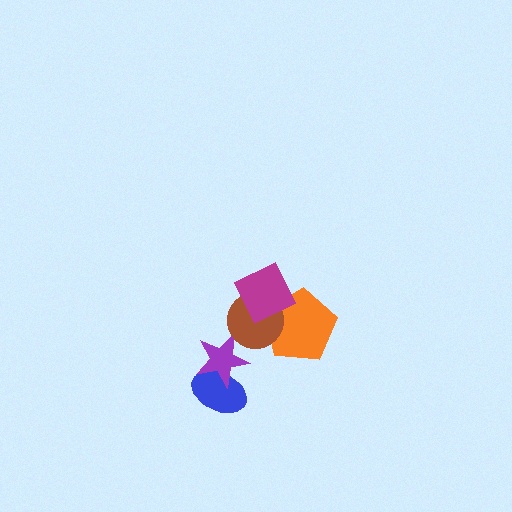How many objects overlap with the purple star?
1 object overlaps with the purple star.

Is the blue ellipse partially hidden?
Yes, it is partially covered by another shape.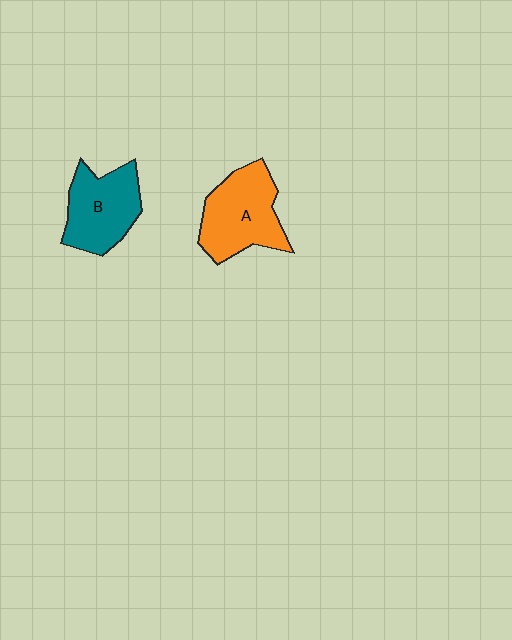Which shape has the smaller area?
Shape B (teal).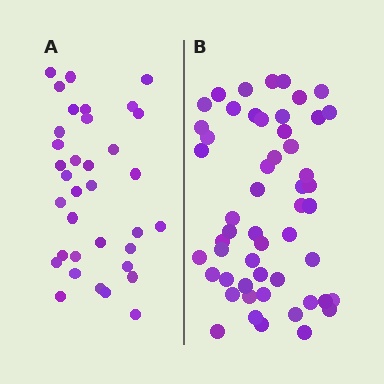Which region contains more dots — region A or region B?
Region B (the right region) has more dots.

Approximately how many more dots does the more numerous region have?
Region B has approximately 20 more dots than region A.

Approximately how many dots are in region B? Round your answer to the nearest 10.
About 50 dots. (The exact count is 53, which rounds to 50.)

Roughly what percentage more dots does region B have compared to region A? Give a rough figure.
About 50% more.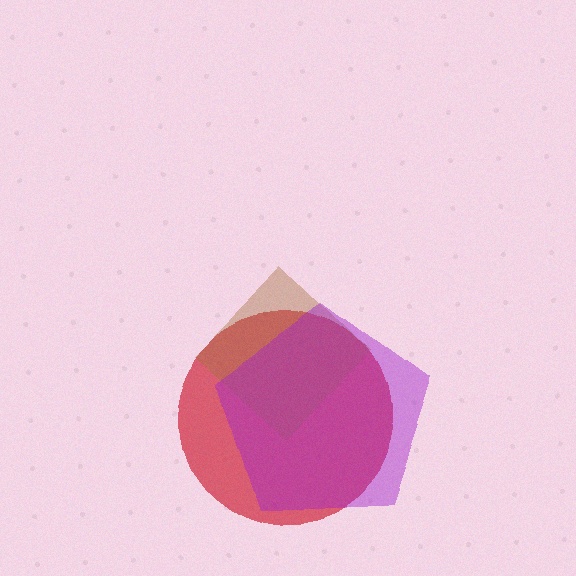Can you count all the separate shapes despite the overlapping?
Yes, there are 3 separate shapes.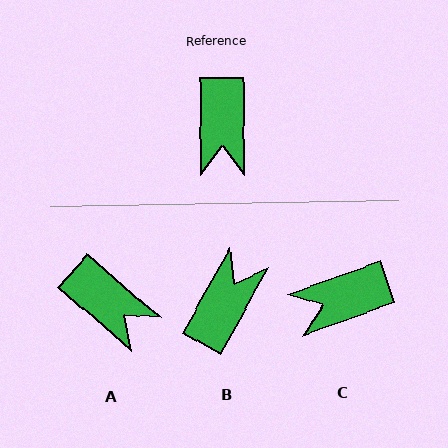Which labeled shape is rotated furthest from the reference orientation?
B, about 151 degrees away.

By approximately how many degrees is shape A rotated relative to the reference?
Approximately 49 degrees counter-clockwise.